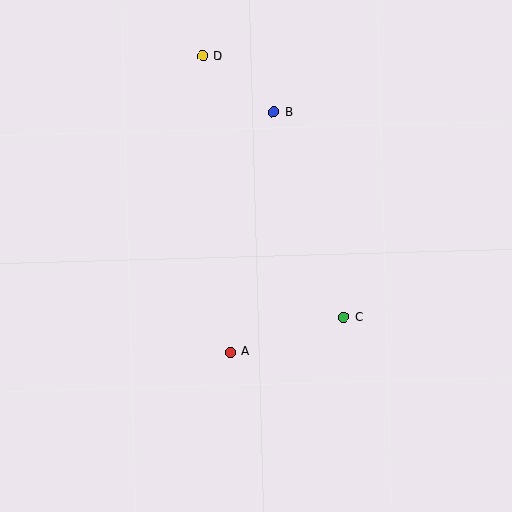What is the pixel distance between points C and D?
The distance between C and D is 297 pixels.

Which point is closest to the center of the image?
Point A at (230, 352) is closest to the center.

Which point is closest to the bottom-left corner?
Point A is closest to the bottom-left corner.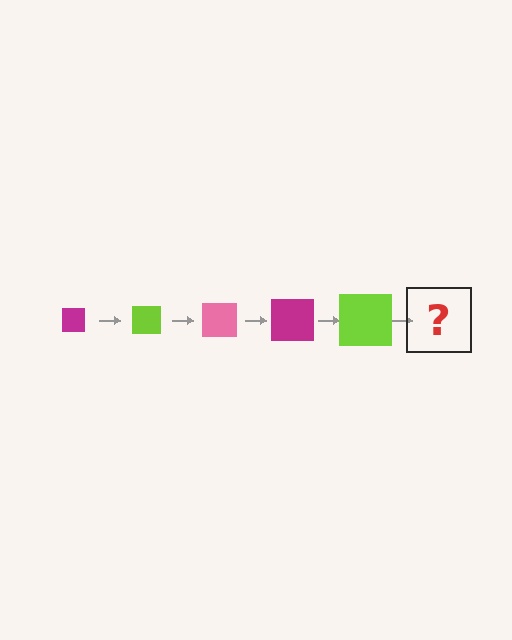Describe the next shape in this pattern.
It should be a pink square, larger than the previous one.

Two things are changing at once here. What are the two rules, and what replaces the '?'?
The two rules are that the square grows larger each step and the color cycles through magenta, lime, and pink. The '?' should be a pink square, larger than the previous one.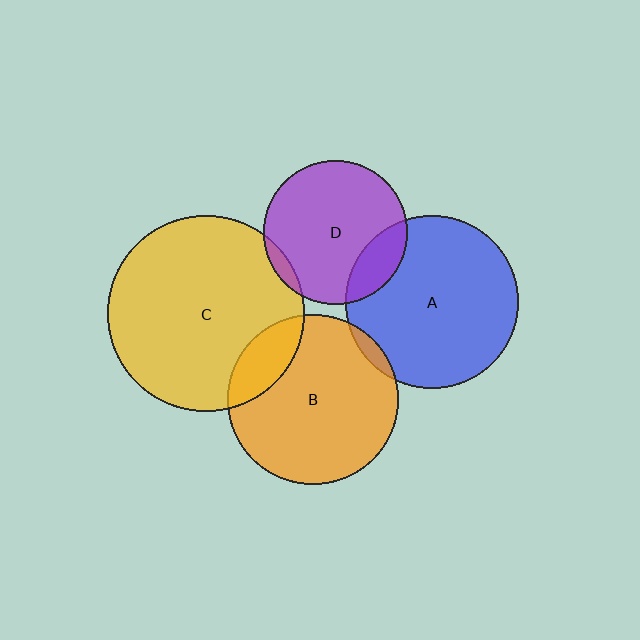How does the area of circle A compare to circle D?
Approximately 1.4 times.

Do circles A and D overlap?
Yes.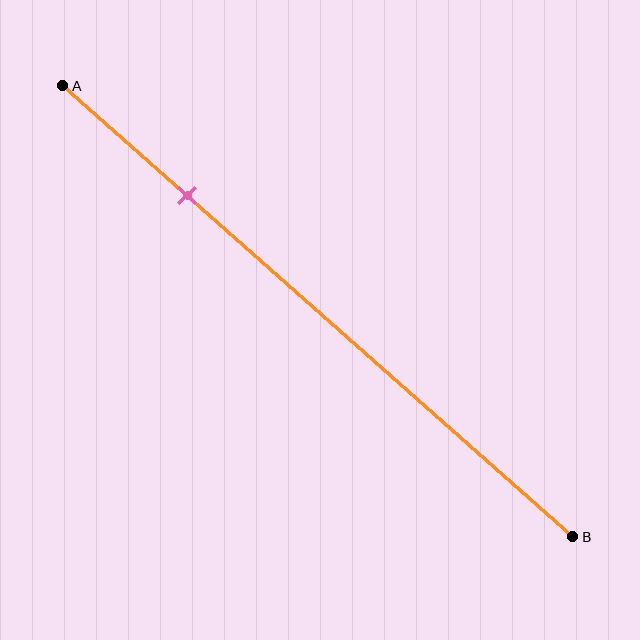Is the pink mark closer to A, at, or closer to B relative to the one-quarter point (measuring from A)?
The pink mark is approximately at the one-quarter point of segment AB.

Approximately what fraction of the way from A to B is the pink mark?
The pink mark is approximately 25% of the way from A to B.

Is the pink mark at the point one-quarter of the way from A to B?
Yes, the mark is approximately at the one-quarter point.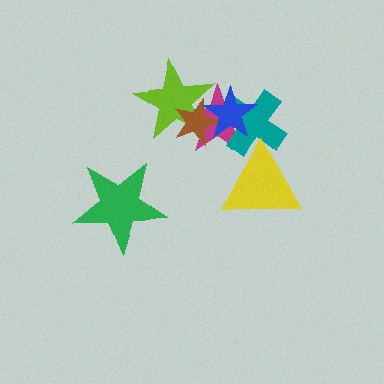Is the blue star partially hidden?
No, no other shape covers it.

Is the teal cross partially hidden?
Yes, it is partially covered by another shape.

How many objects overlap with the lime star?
3 objects overlap with the lime star.